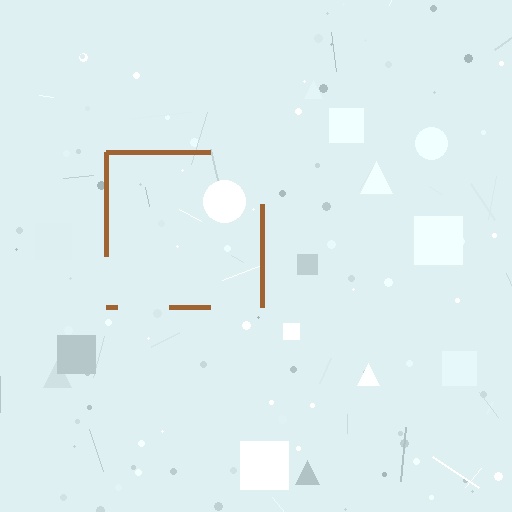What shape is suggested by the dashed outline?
The dashed outline suggests a square.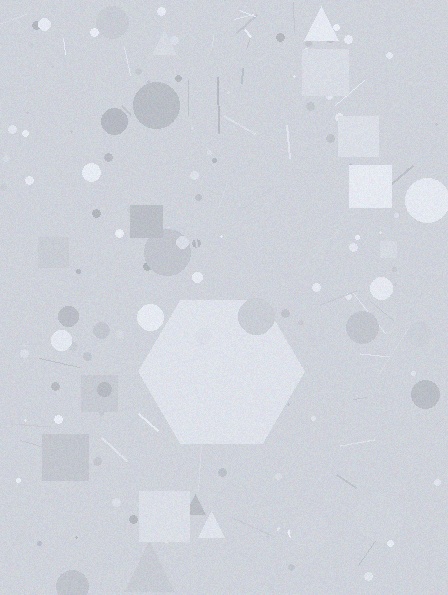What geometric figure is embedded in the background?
A hexagon is embedded in the background.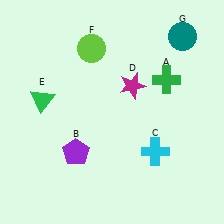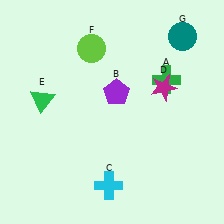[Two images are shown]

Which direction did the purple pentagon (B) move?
The purple pentagon (B) moved up.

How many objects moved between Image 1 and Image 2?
3 objects moved between the two images.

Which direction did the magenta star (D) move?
The magenta star (D) moved right.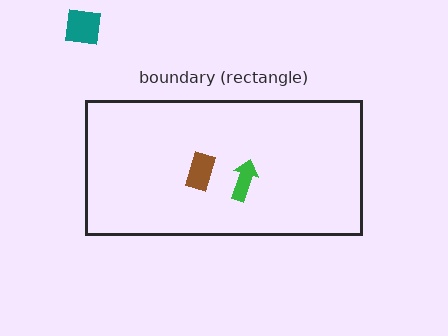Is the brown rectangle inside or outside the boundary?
Inside.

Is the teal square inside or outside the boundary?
Outside.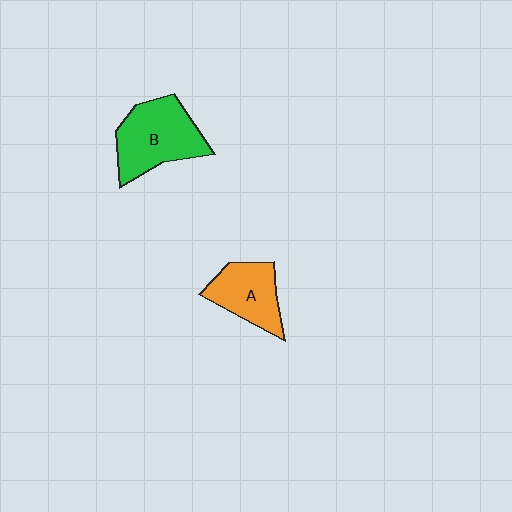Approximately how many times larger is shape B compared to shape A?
Approximately 1.4 times.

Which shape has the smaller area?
Shape A (orange).